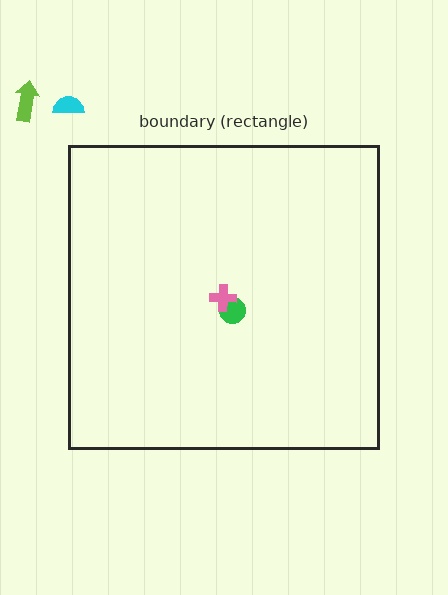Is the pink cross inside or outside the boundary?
Inside.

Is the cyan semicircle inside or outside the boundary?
Outside.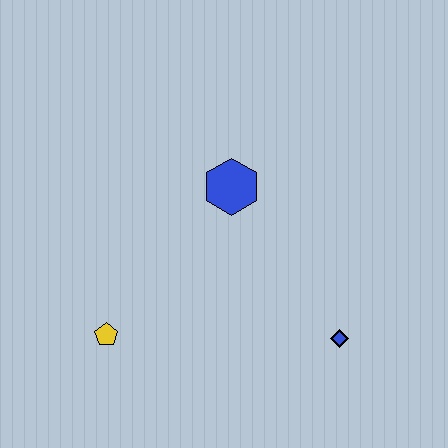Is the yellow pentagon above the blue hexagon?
No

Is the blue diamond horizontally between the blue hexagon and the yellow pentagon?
No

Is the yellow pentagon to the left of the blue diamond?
Yes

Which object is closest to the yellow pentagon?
The blue hexagon is closest to the yellow pentagon.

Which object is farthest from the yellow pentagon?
The blue diamond is farthest from the yellow pentagon.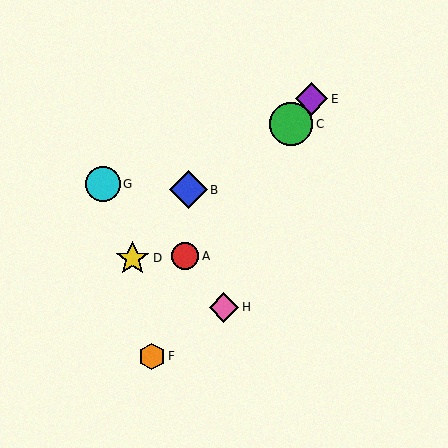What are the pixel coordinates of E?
Object E is at (311, 99).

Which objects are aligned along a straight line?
Objects A, C, E are aligned along a straight line.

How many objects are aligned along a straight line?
3 objects (A, C, E) are aligned along a straight line.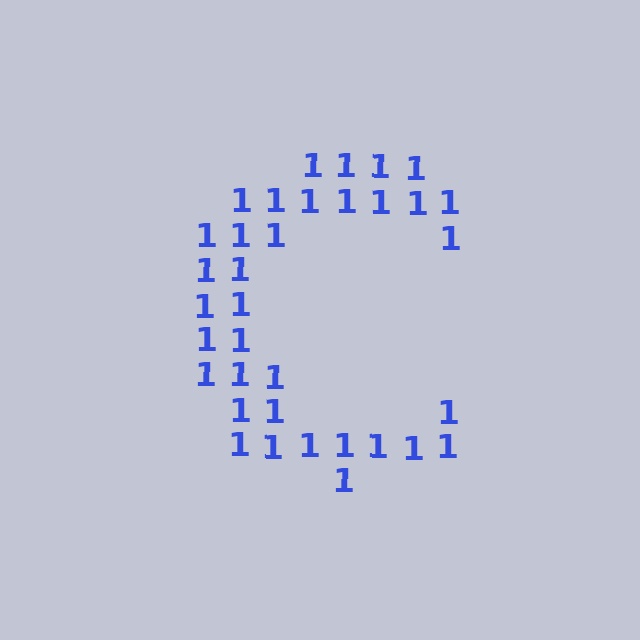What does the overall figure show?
The overall figure shows the letter C.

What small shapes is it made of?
It is made of small digit 1's.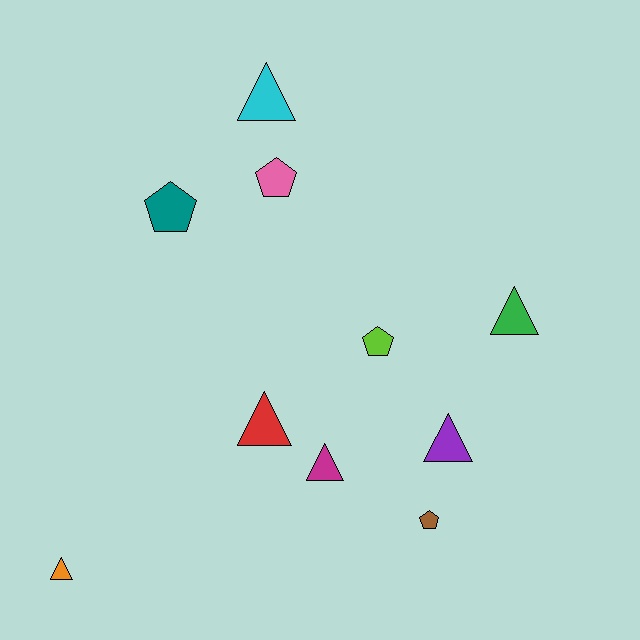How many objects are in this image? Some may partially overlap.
There are 10 objects.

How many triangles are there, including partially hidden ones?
There are 6 triangles.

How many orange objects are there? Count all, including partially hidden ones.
There is 1 orange object.